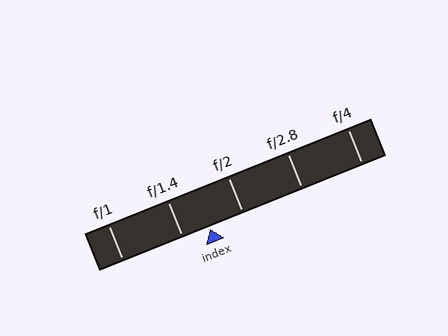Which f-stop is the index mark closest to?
The index mark is closest to f/1.4.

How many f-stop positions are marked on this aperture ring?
There are 5 f-stop positions marked.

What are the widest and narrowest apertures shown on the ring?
The widest aperture shown is f/1 and the narrowest is f/4.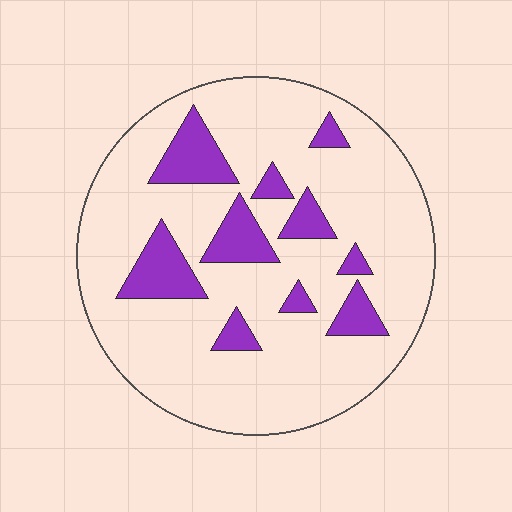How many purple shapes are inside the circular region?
10.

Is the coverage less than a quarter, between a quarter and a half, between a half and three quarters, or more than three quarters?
Less than a quarter.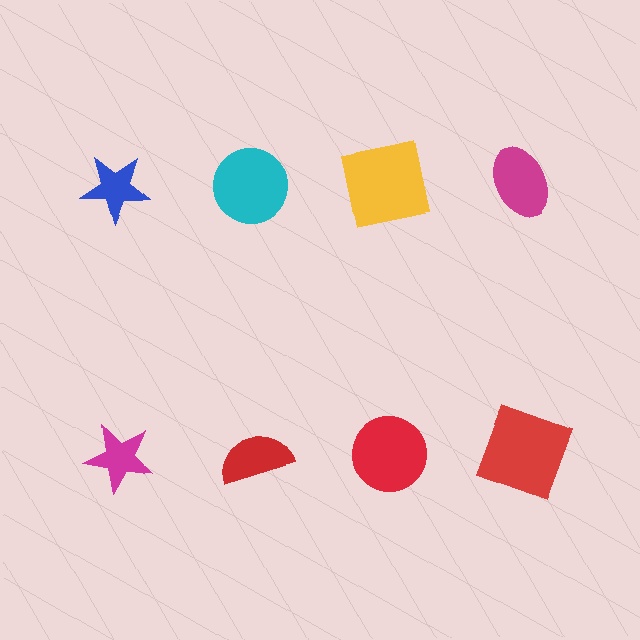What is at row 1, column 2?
A cyan circle.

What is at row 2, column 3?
A red circle.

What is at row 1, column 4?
A magenta ellipse.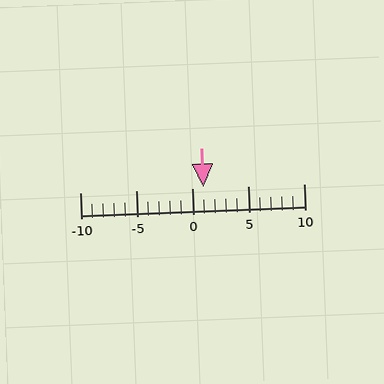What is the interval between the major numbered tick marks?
The major tick marks are spaced 5 units apart.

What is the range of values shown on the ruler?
The ruler shows values from -10 to 10.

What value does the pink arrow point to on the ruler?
The pink arrow points to approximately 1.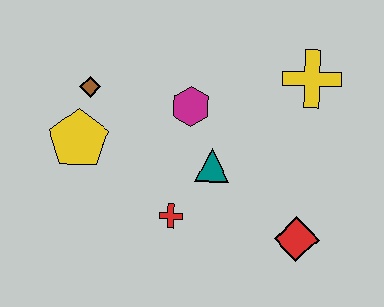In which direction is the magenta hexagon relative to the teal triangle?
The magenta hexagon is above the teal triangle.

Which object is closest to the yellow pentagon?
The brown diamond is closest to the yellow pentagon.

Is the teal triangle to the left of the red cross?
No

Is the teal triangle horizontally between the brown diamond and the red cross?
No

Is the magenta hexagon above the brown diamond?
No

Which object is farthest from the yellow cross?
The yellow pentagon is farthest from the yellow cross.